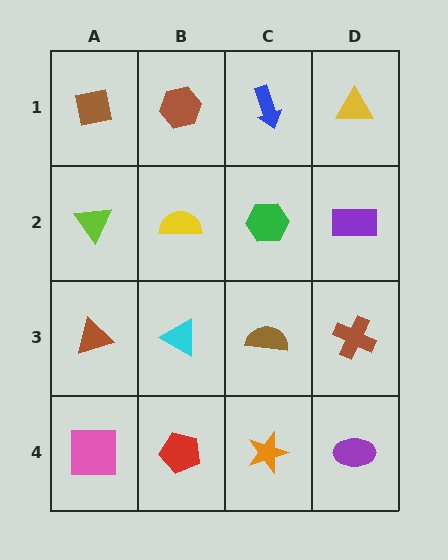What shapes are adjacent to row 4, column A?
A brown triangle (row 3, column A), a red pentagon (row 4, column B).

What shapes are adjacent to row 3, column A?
A lime triangle (row 2, column A), a pink square (row 4, column A), a cyan triangle (row 3, column B).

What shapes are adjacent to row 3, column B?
A yellow semicircle (row 2, column B), a red pentagon (row 4, column B), a brown triangle (row 3, column A), a brown semicircle (row 3, column C).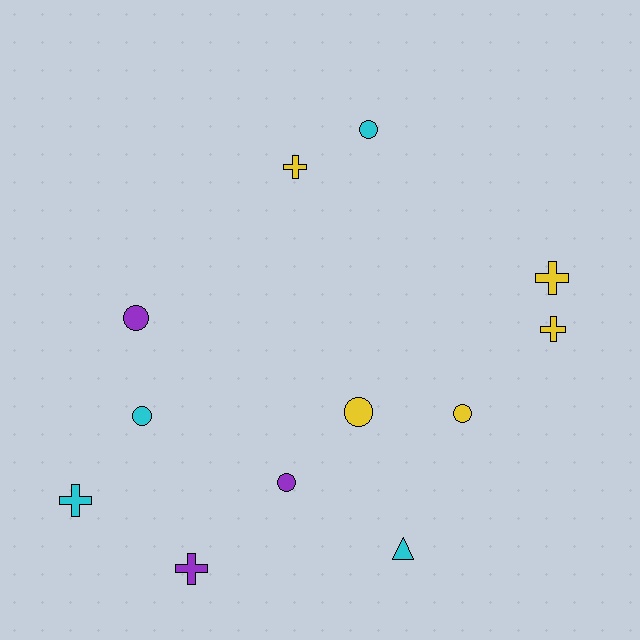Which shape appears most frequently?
Circle, with 6 objects.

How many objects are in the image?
There are 12 objects.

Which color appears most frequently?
Yellow, with 5 objects.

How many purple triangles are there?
There are no purple triangles.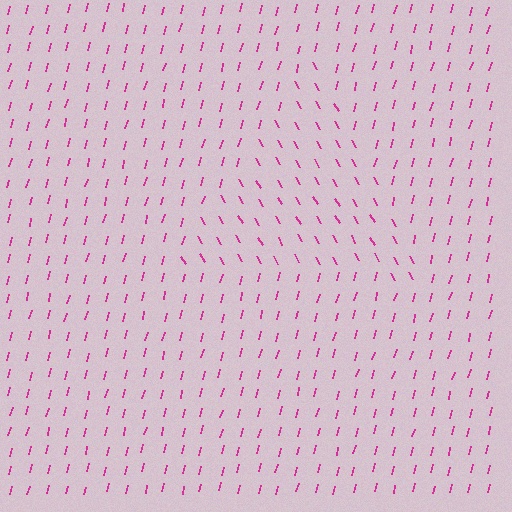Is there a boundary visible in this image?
Yes, there is a texture boundary formed by a change in line orientation.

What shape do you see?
I see a triangle.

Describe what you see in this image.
The image is filled with small magenta line segments. A triangle region in the image has lines oriented differently from the surrounding lines, creating a visible texture boundary.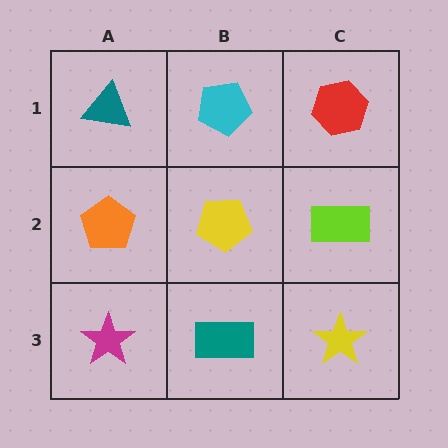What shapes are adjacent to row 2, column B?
A cyan pentagon (row 1, column B), a teal rectangle (row 3, column B), an orange pentagon (row 2, column A), a lime rectangle (row 2, column C).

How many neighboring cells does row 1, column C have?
2.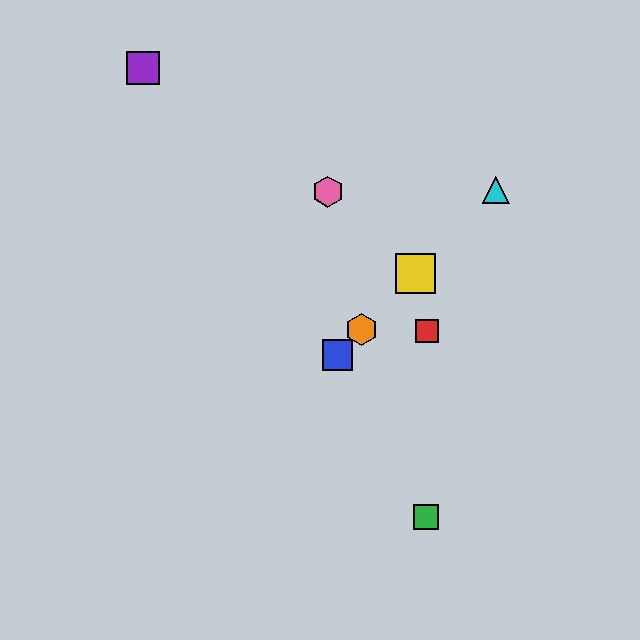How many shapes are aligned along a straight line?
4 shapes (the blue square, the yellow square, the orange hexagon, the cyan triangle) are aligned along a straight line.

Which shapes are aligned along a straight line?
The blue square, the yellow square, the orange hexagon, the cyan triangle are aligned along a straight line.